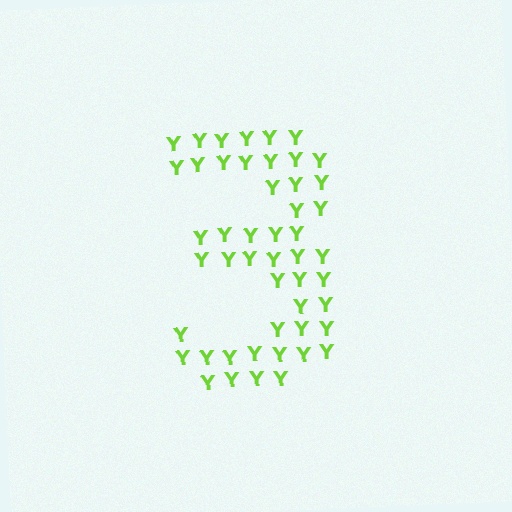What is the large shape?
The large shape is the digit 3.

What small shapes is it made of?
It is made of small letter Y's.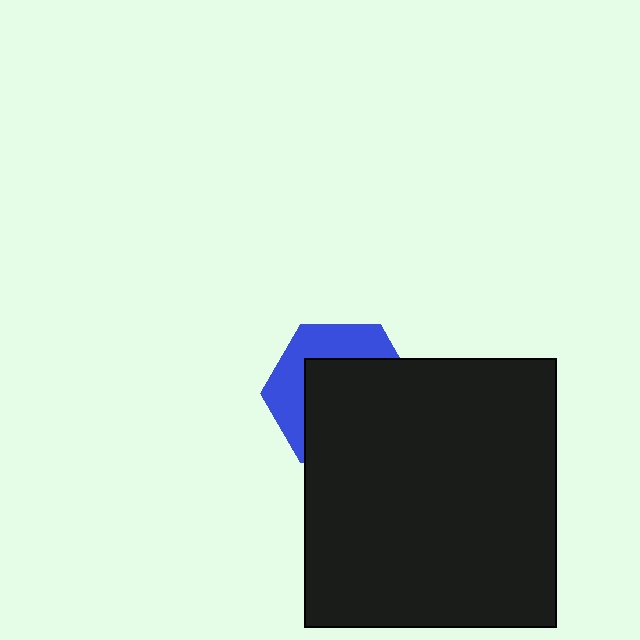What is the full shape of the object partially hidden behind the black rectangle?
The partially hidden object is a blue hexagon.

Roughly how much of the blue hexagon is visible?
A small part of it is visible (roughly 37%).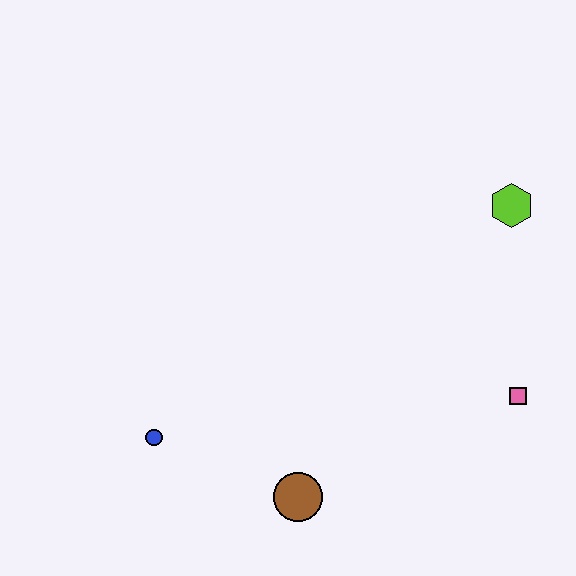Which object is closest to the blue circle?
The brown circle is closest to the blue circle.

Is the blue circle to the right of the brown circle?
No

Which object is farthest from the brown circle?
The lime hexagon is farthest from the brown circle.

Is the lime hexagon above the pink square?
Yes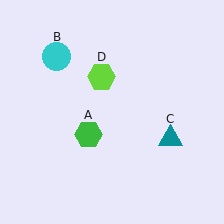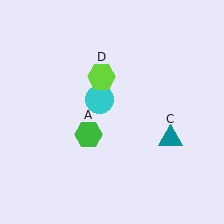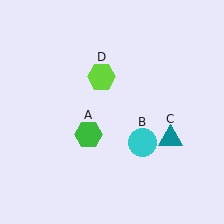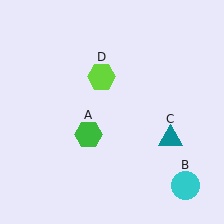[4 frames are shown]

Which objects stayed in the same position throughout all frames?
Green hexagon (object A) and teal triangle (object C) and lime hexagon (object D) remained stationary.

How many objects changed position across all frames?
1 object changed position: cyan circle (object B).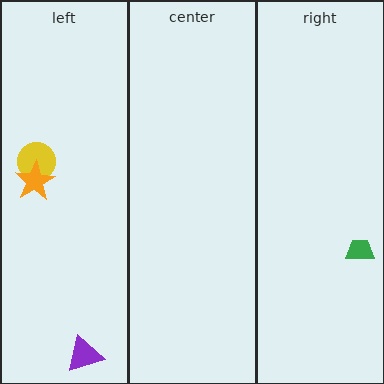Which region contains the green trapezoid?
The right region.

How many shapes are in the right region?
1.